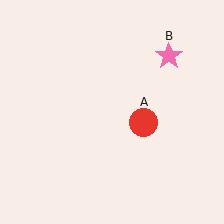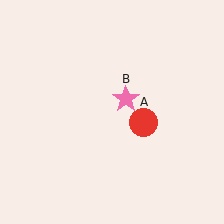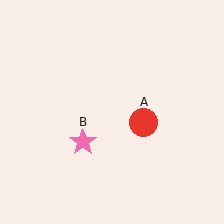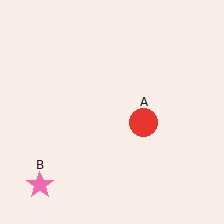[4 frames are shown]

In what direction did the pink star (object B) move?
The pink star (object B) moved down and to the left.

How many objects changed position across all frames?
1 object changed position: pink star (object B).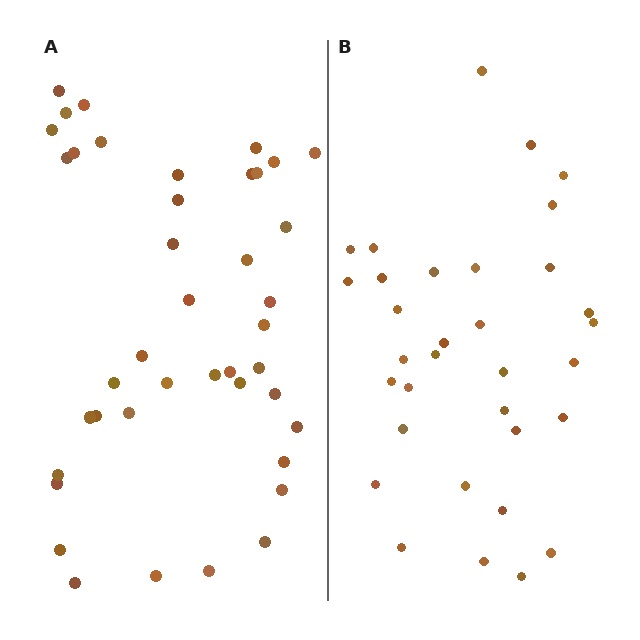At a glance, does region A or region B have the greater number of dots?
Region A (the left region) has more dots.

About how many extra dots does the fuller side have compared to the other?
Region A has roughly 8 or so more dots than region B.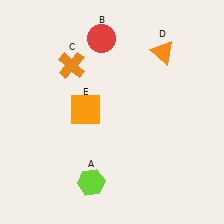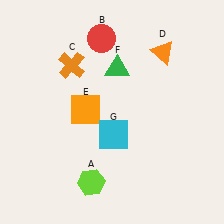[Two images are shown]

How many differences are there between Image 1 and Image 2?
There are 2 differences between the two images.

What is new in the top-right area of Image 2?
A green triangle (F) was added in the top-right area of Image 2.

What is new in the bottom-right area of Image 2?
A cyan square (G) was added in the bottom-right area of Image 2.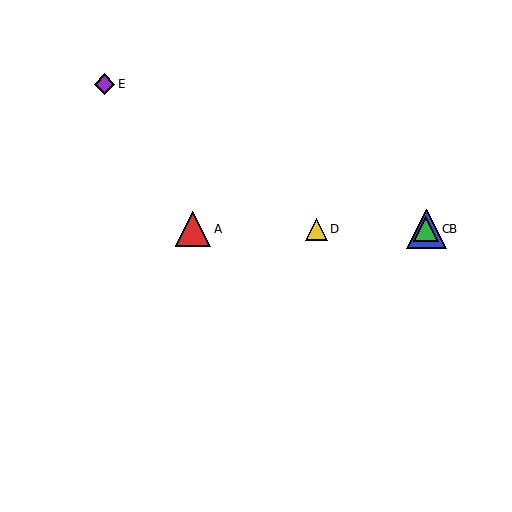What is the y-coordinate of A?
Object A is at y≈229.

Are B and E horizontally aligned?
No, B is at y≈229 and E is at y≈84.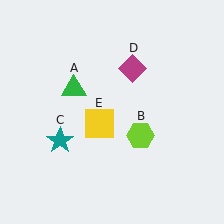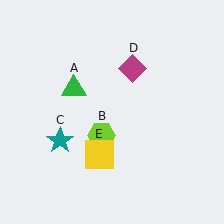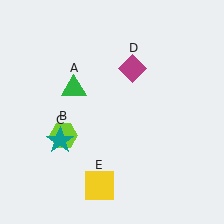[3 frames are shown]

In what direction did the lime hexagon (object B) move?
The lime hexagon (object B) moved left.